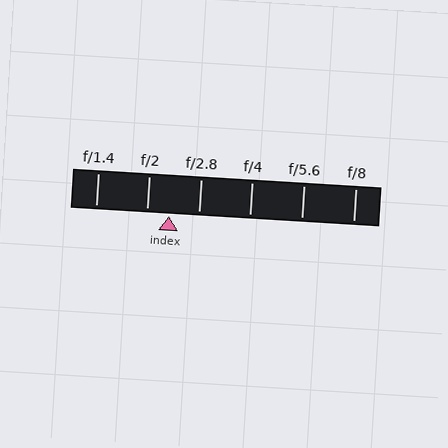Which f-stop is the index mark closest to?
The index mark is closest to f/2.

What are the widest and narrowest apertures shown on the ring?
The widest aperture shown is f/1.4 and the narrowest is f/8.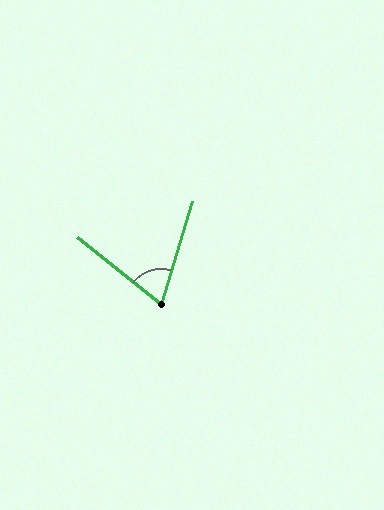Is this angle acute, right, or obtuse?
It is acute.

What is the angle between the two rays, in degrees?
Approximately 68 degrees.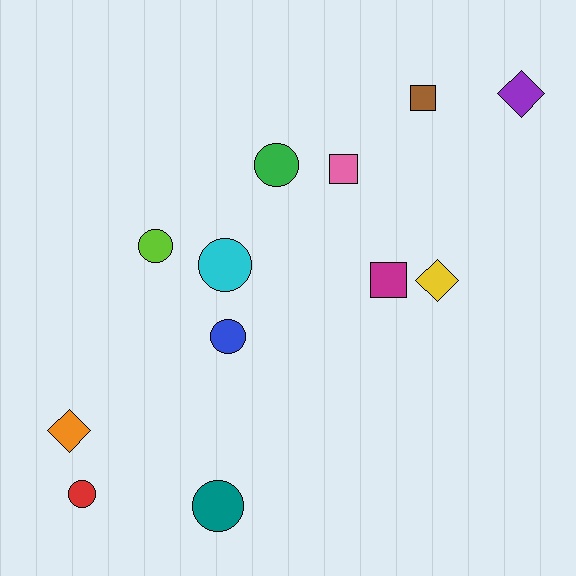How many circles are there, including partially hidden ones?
There are 6 circles.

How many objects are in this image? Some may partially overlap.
There are 12 objects.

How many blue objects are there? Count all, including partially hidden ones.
There is 1 blue object.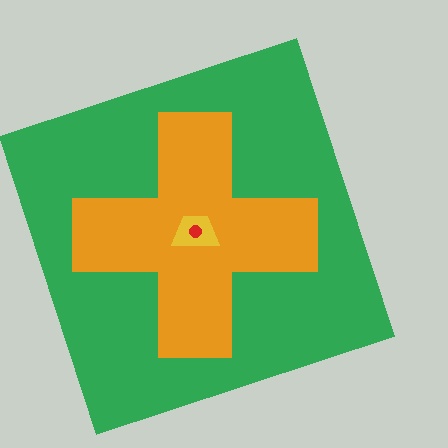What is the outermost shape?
The green square.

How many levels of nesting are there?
4.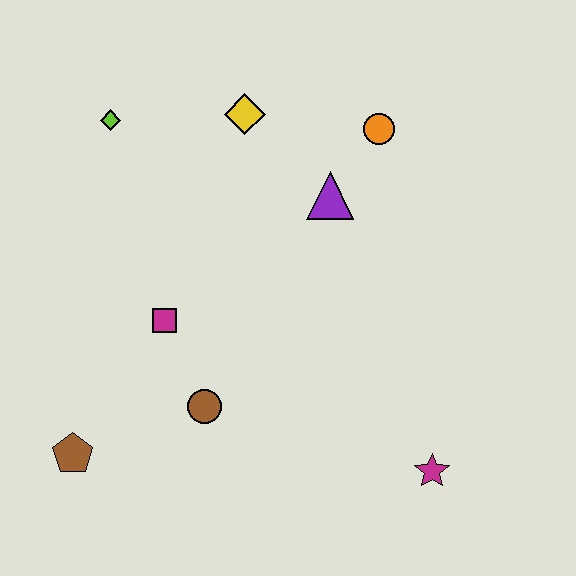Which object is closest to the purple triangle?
The orange circle is closest to the purple triangle.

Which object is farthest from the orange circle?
The brown pentagon is farthest from the orange circle.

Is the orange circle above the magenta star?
Yes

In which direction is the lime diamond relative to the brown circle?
The lime diamond is above the brown circle.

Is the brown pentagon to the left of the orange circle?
Yes